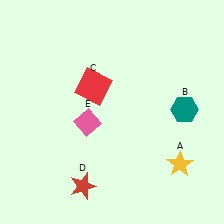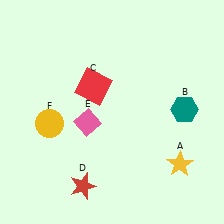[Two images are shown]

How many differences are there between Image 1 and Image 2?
There is 1 difference between the two images.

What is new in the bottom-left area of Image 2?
A yellow circle (F) was added in the bottom-left area of Image 2.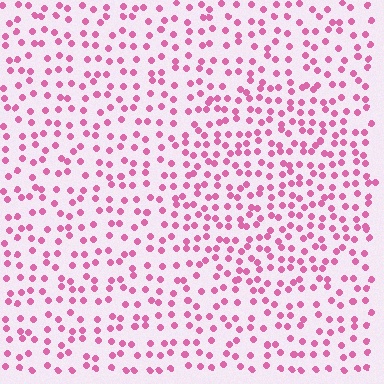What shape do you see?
I see a circle.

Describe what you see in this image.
The image contains small pink elements arranged at two different densities. A circle-shaped region is visible where the elements are more densely packed than the surrounding area.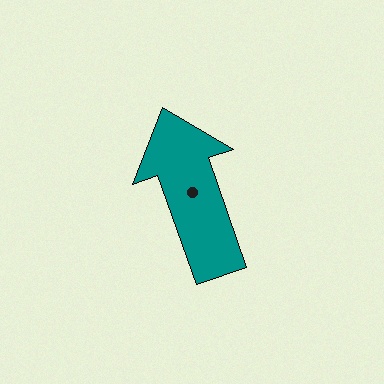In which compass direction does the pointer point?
North.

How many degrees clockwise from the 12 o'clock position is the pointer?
Approximately 341 degrees.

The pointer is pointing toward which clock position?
Roughly 11 o'clock.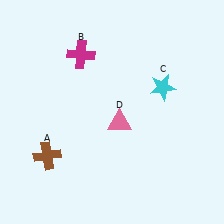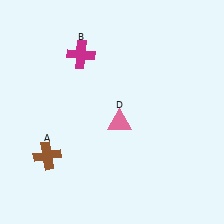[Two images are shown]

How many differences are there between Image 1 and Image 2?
There is 1 difference between the two images.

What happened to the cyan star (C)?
The cyan star (C) was removed in Image 2. It was in the top-right area of Image 1.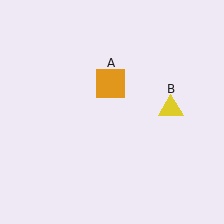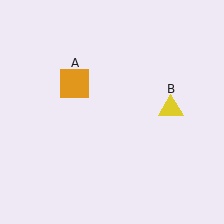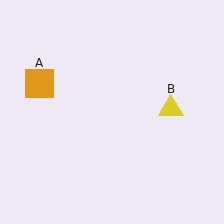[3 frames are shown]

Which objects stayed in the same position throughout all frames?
Yellow triangle (object B) remained stationary.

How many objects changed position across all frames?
1 object changed position: orange square (object A).